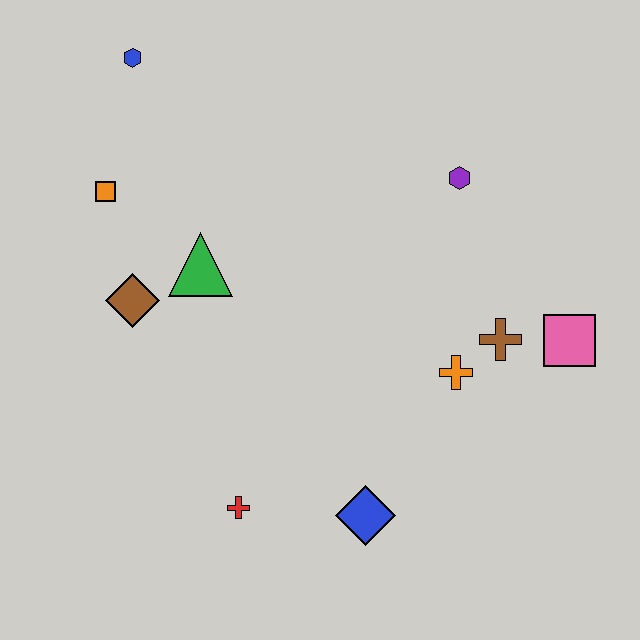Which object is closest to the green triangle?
The brown diamond is closest to the green triangle.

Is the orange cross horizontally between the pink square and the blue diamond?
Yes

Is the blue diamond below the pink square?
Yes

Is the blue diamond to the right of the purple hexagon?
No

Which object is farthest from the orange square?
The pink square is farthest from the orange square.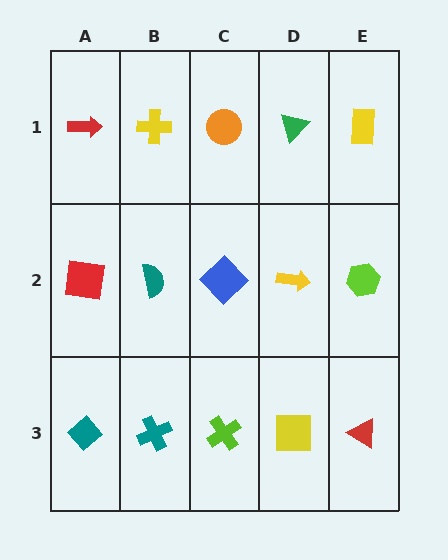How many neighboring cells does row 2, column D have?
4.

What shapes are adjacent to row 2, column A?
A red arrow (row 1, column A), a teal diamond (row 3, column A), a teal semicircle (row 2, column B).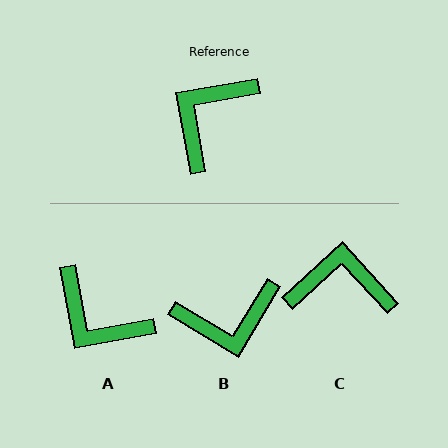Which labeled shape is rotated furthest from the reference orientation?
B, about 139 degrees away.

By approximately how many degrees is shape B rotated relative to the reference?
Approximately 139 degrees counter-clockwise.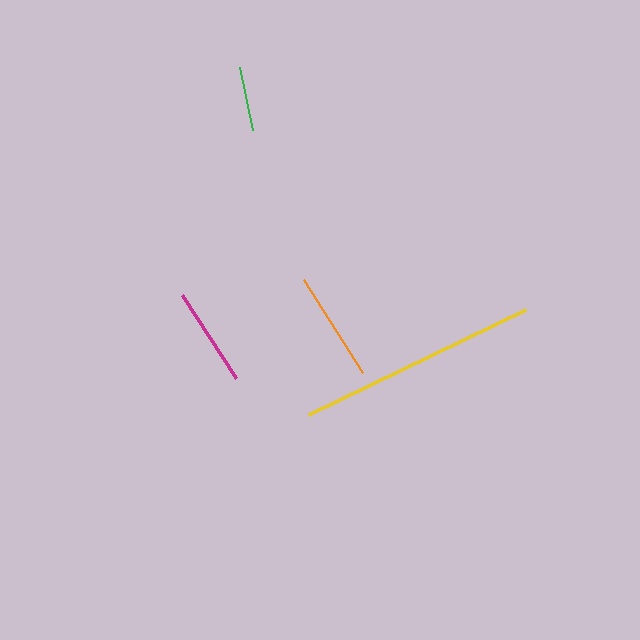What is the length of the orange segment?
The orange segment is approximately 110 pixels long.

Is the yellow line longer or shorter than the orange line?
The yellow line is longer than the orange line.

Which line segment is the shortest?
The green line is the shortest at approximately 65 pixels.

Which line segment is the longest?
The yellow line is the longest at approximately 241 pixels.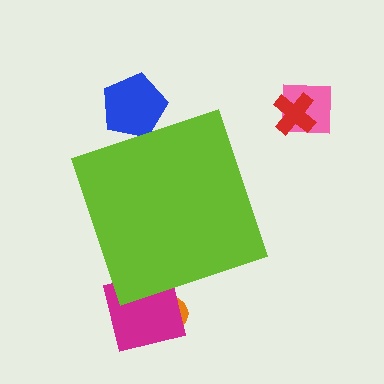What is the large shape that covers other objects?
A lime diamond.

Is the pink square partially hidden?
No, the pink square is fully visible.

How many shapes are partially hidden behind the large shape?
3 shapes are partially hidden.